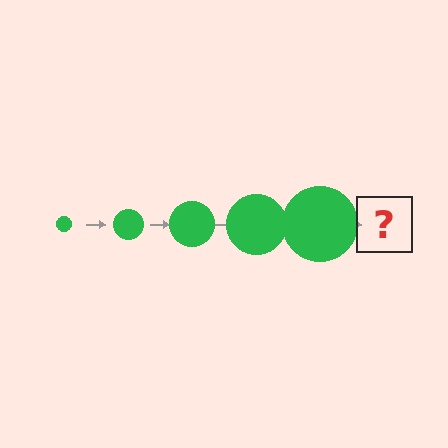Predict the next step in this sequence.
The next step is a green circle, larger than the previous one.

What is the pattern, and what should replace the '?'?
The pattern is that the circle gets progressively larger each step. The '?' should be a green circle, larger than the previous one.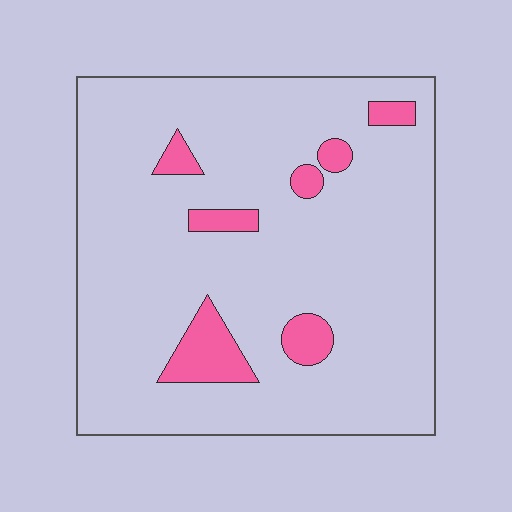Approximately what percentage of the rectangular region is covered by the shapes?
Approximately 10%.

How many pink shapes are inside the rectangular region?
7.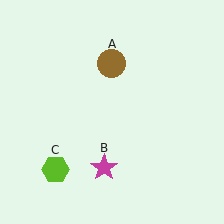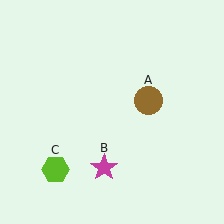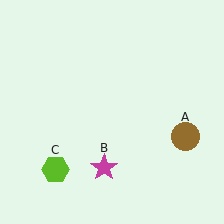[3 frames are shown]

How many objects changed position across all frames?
1 object changed position: brown circle (object A).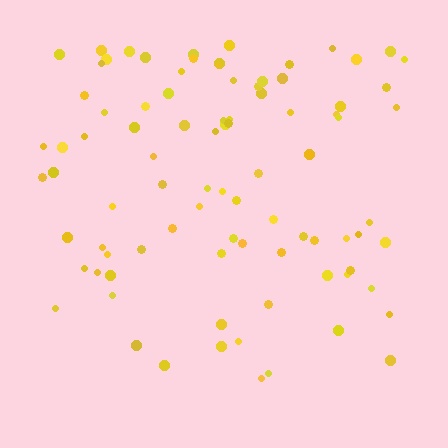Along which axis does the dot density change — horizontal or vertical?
Vertical.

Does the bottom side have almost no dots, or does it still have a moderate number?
Still a moderate number, just noticeably fewer than the top.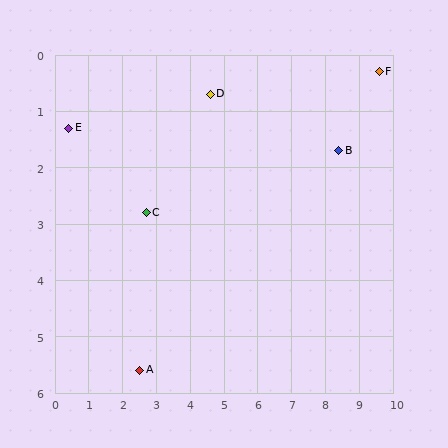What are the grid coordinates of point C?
Point C is at approximately (2.7, 2.8).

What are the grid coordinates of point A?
Point A is at approximately (2.5, 5.6).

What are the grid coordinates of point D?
Point D is at approximately (4.6, 0.7).